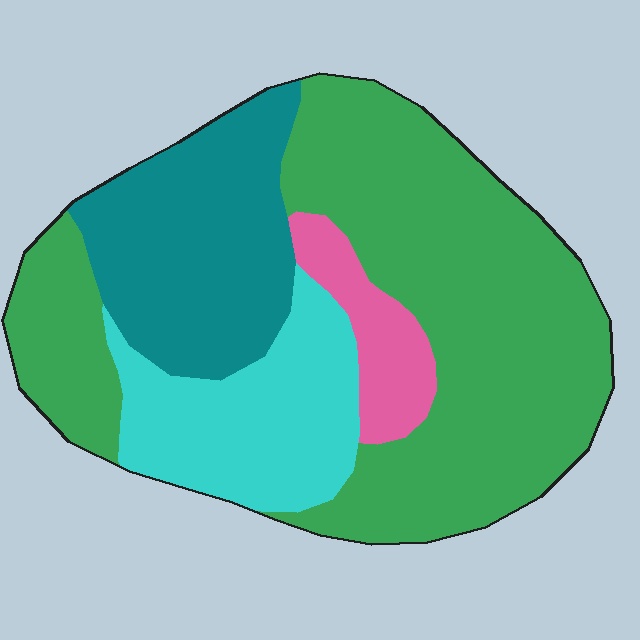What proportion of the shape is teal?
Teal covers about 20% of the shape.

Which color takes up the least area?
Pink, at roughly 5%.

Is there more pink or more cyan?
Cyan.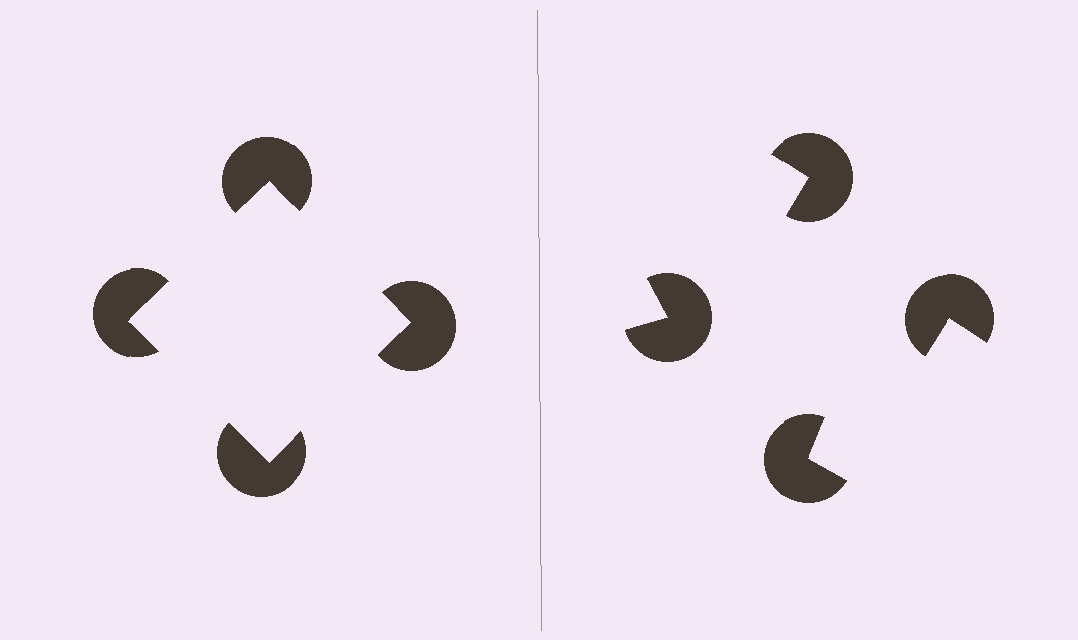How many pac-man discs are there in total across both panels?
8 — 4 on each side.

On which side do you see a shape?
An illusory square appears on the left side. On the right side the wedge cuts are rotated, so no coherent shape forms.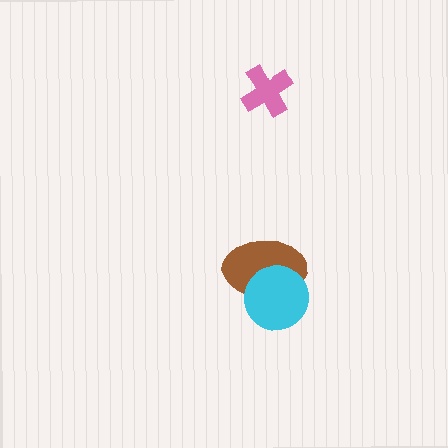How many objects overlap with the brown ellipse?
1 object overlaps with the brown ellipse.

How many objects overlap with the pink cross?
0 objects overlap with the pink cross.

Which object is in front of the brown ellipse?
The cyan circle is in front of the brown ellipse.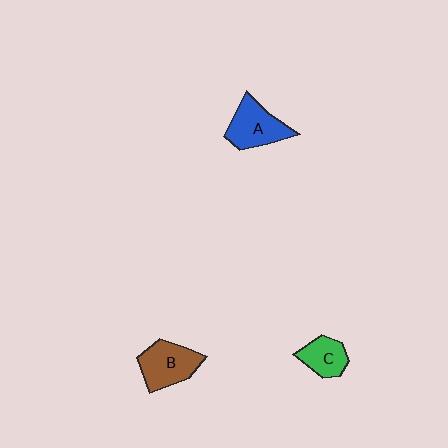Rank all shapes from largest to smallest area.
From largest to smallest: B (brown), A (blue), C (green).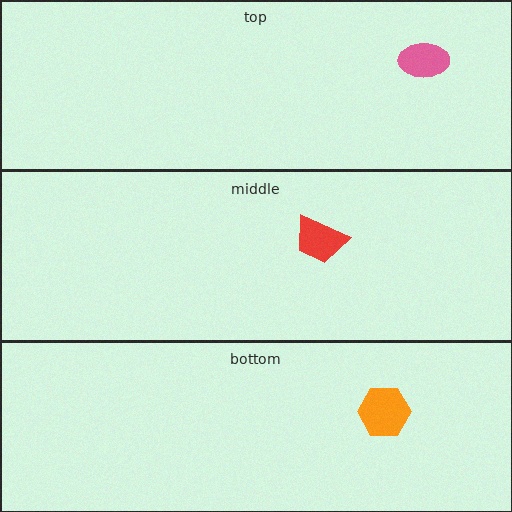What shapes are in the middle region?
The red trapezoid.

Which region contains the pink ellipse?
The top region.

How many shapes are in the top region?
1.